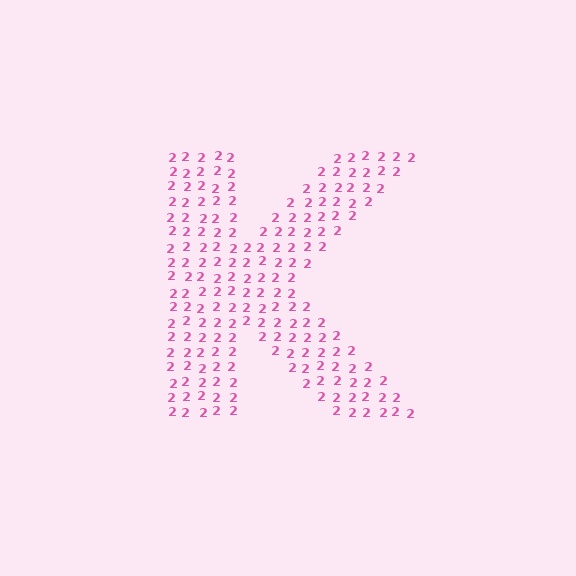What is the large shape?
The large shape is the letter K.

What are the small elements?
The small elements are digit 2's.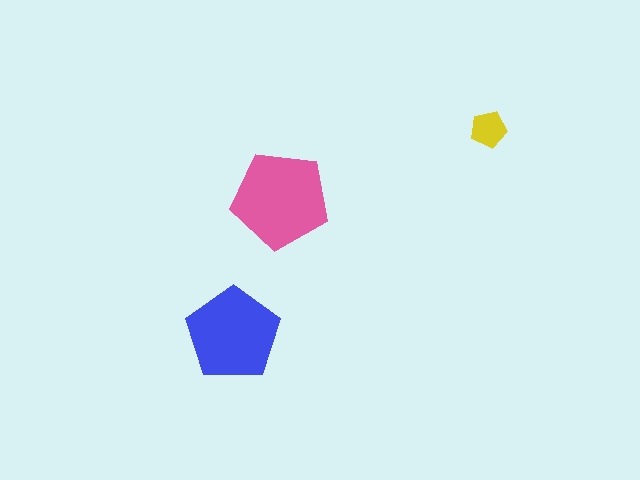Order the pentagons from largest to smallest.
the pink one, the blue one, the yellow one.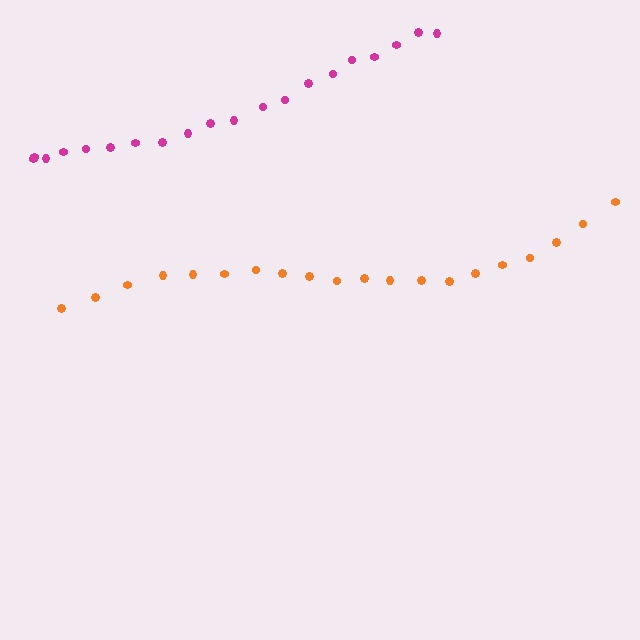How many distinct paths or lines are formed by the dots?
There are 2 distinct paths.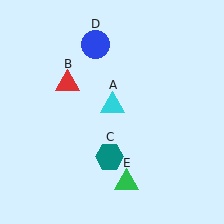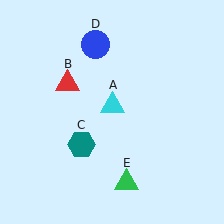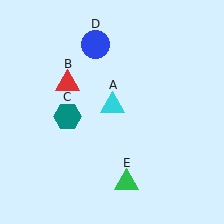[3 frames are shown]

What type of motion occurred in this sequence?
The teal hexagon (object C) rotated clockwise around the center of the scene.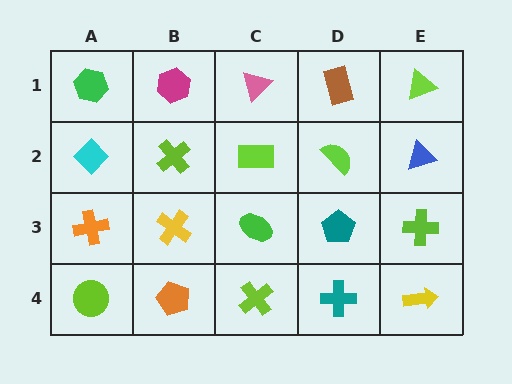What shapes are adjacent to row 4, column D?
A teal pentagon (row 3, column D), a lime cross (row 4, column C), a yellow arrow (row 4, column E).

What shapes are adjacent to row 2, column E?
A lime triangle (row 1, column E), a lime cross (row 3, column E), a lime semicircle (row 2, column D).